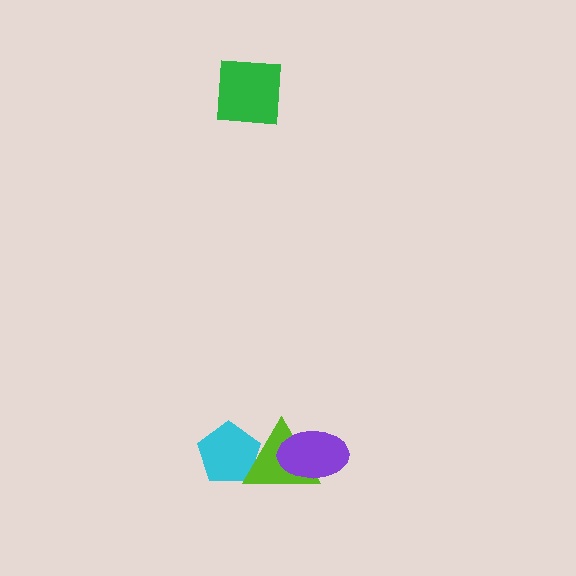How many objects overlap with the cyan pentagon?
1 object overlaps with the cyan pentagon.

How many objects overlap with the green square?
0 objects overlap with the green square.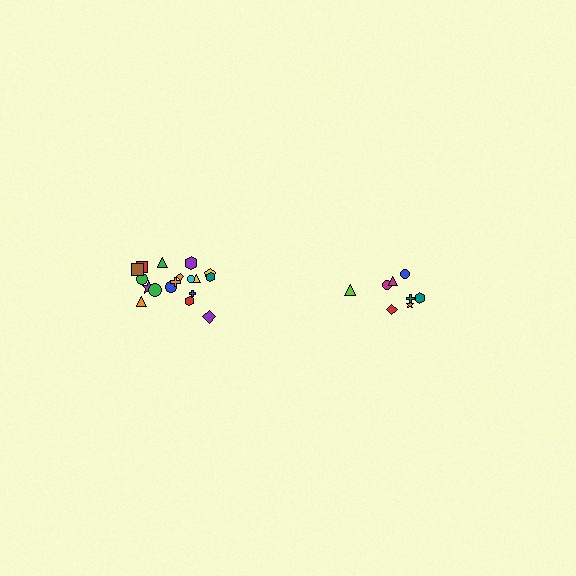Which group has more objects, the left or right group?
The left group.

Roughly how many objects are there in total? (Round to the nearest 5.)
Roughly 25 objects in total.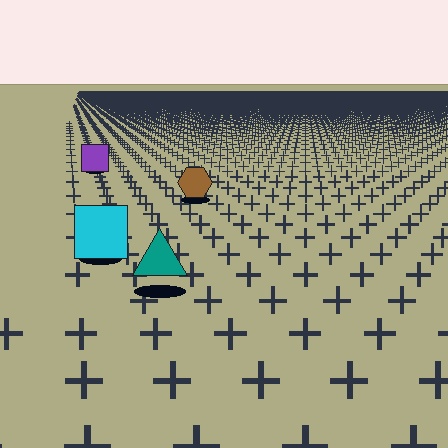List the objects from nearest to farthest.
From nearest to farthest: the teal triangle, the cyan square, the brown hexagon, the purple square.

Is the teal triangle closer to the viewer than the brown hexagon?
Yes. The teal triangle is closer — you can tell from the texture gradient: the ground texture is coarser near it.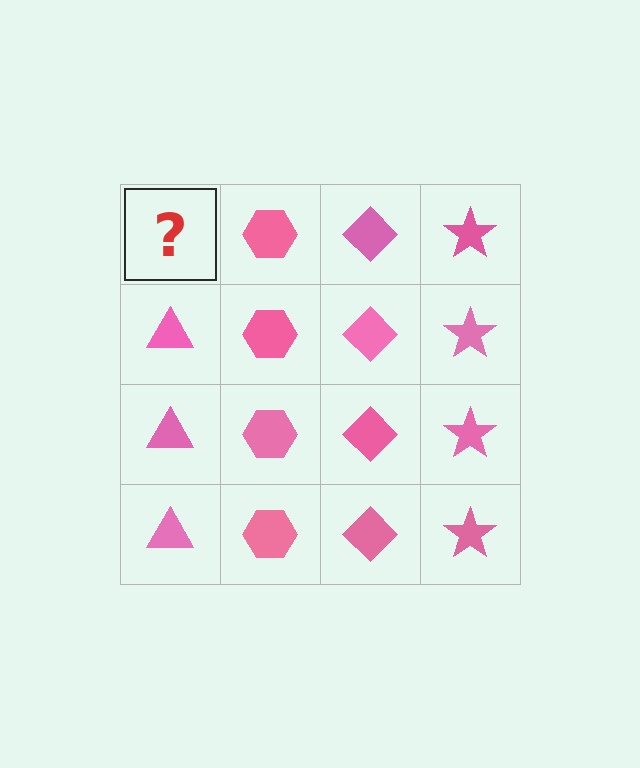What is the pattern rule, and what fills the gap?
The rule is that each column has a consistent shape. The gap should be filled with a pink triangle.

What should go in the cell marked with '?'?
The missing cell should contain a pink triangle.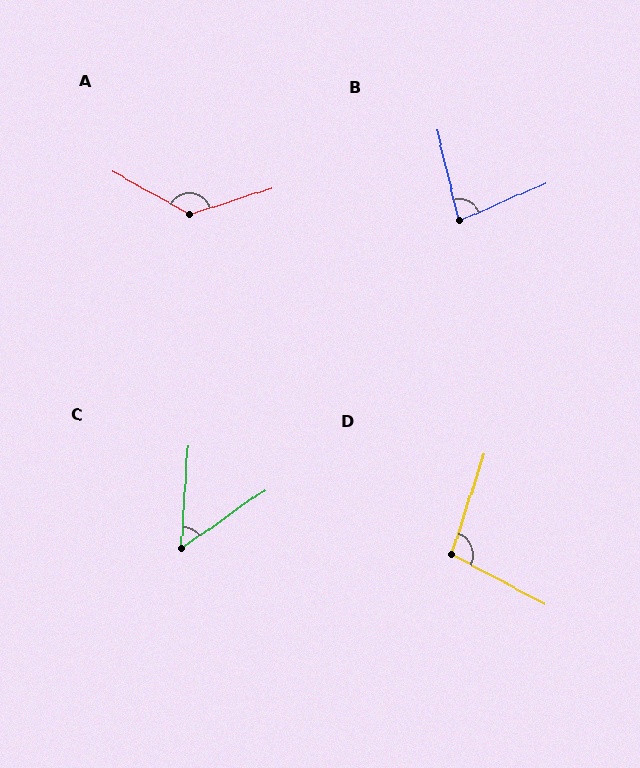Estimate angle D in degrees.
Approximately 100 degrees.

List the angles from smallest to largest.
C (51°), B (80°), D (100°), A (133°).